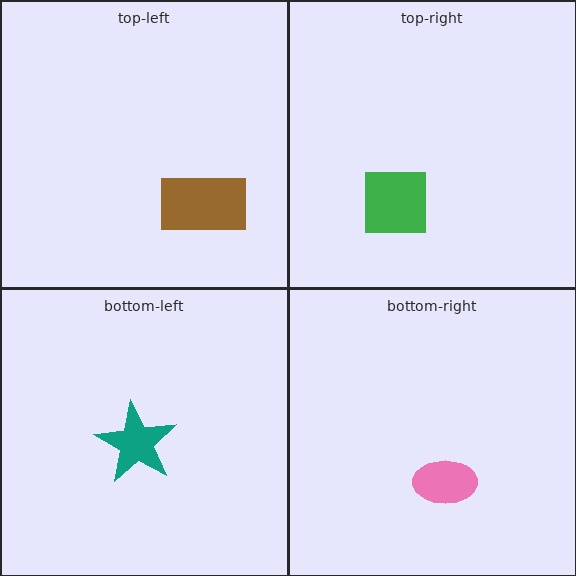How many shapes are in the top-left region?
1.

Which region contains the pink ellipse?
The bottom-right region.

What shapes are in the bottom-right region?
The pink ellipse.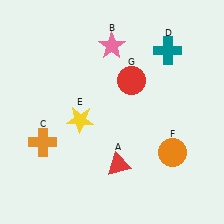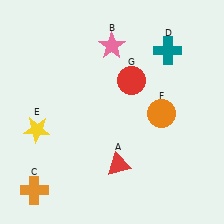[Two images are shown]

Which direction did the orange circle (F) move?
The orange circle (F) moved up.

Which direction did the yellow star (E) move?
The yellow star (E) moved left.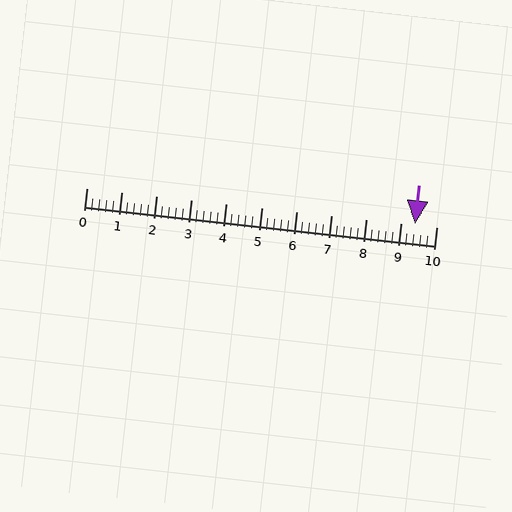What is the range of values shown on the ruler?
The ruler shows values from 0 to 10.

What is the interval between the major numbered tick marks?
The major tick marks are spaced 1 units apart.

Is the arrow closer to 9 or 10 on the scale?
The arrow is closer to 9.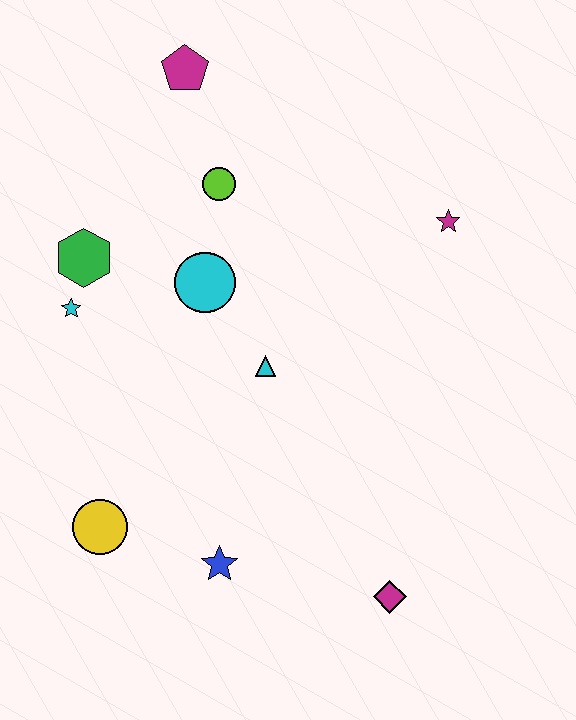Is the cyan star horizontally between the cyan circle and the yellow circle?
No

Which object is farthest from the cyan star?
The magenta diamond is farthest from the cyan star.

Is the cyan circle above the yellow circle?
Yes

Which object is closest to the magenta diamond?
The blue star is closest to the magenta diamond.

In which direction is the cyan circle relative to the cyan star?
The cyan circle is to the right of the cyan star.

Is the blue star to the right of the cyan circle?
Yes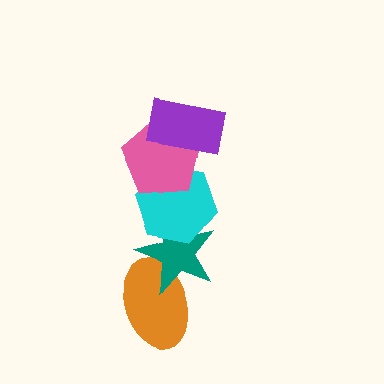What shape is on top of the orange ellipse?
The teal star is on top of the orange ellipse.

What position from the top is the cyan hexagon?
The cyan hexagon is 3rd from the top.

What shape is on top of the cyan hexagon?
The pink pentagon is on top of the cyan hexagon.